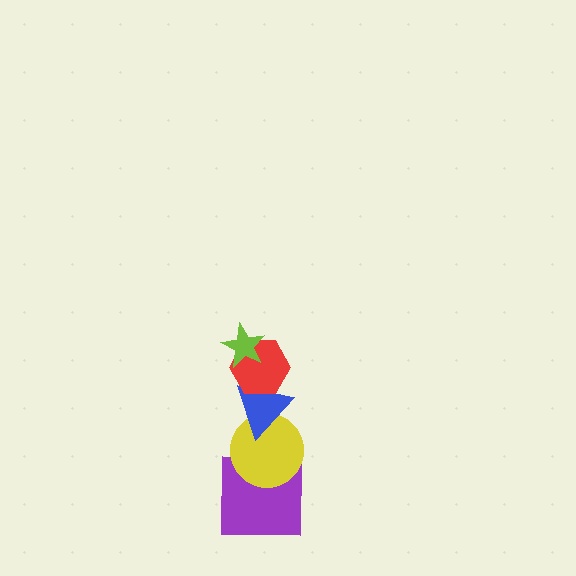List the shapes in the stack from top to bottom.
From top to bottom: the lime star, the red hexagon, the blue triangle, the yellow circle, the purple square.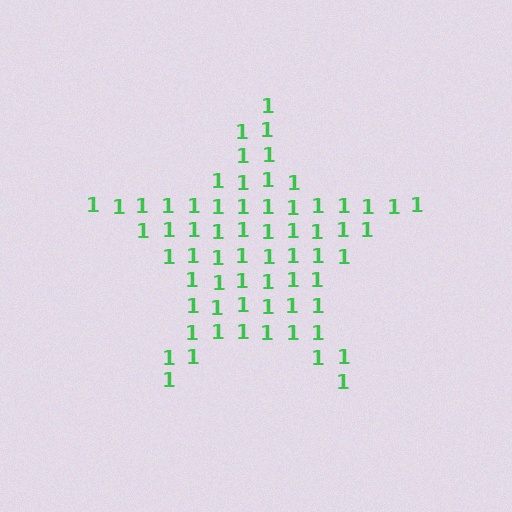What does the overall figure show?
The overall figure shows a star.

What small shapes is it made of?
It is made of small digit 1's.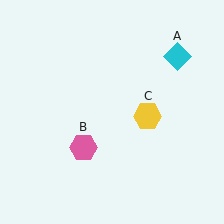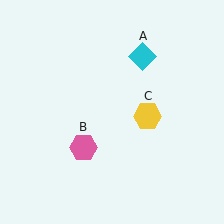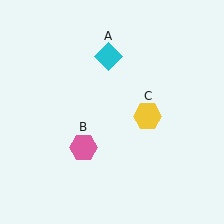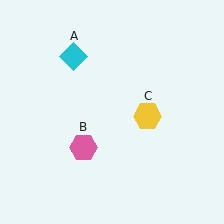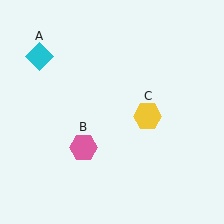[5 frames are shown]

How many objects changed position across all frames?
1 object changed position: cyan diamond (object A).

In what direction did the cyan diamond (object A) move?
The cyan diamond (object A) moved left.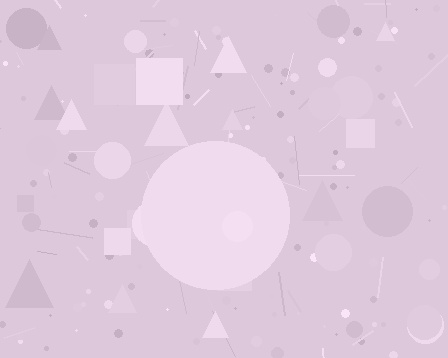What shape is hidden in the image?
A circle is hidden in the image.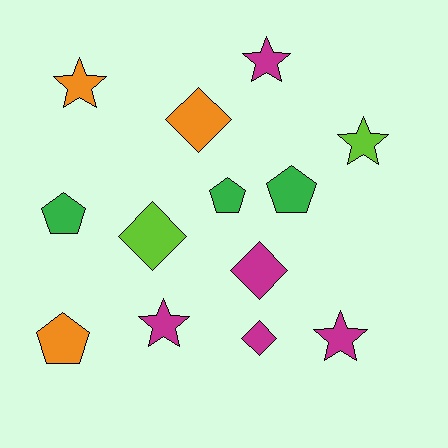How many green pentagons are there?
There are 3 green pentagons.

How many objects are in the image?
There are 13 objects.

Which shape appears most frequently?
Star, with 5 objects.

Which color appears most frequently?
Magenta, with 5 objects.